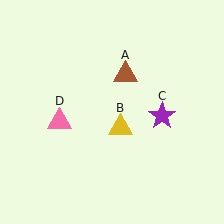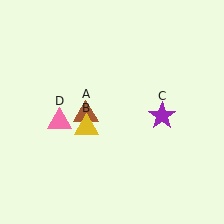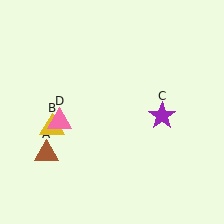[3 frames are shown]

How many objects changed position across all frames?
2 objects changed position: brown triangle (object A), yellow triangle (object B).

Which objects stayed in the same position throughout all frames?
Purple star (object C) and pink triangle (object D) remained stationary.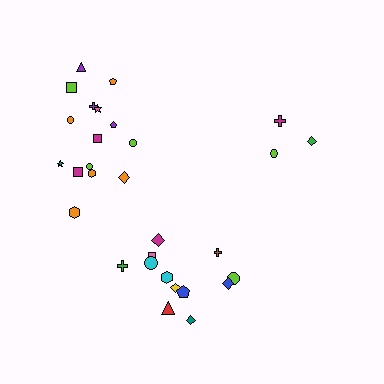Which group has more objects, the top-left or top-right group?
The top-left group.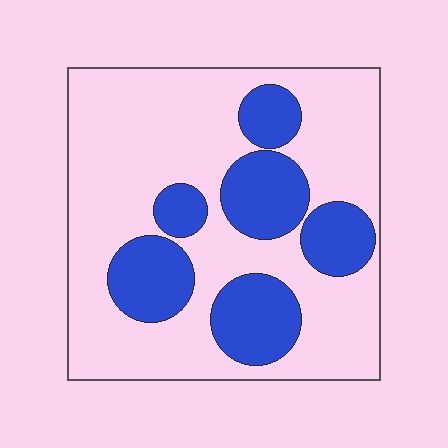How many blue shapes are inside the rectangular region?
6.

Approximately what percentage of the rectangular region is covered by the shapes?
Approximately 30%.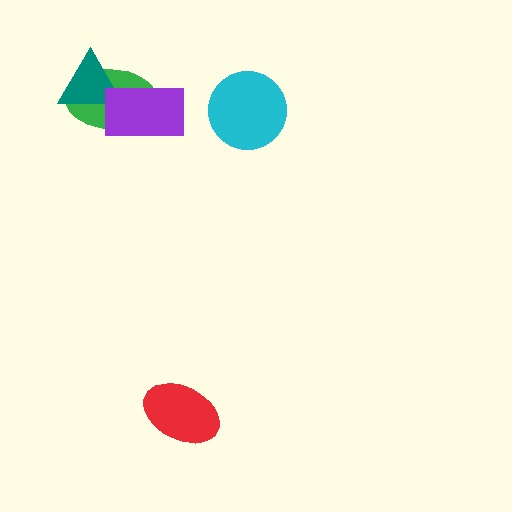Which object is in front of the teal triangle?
The purple rectangle is in front of the teal triangle.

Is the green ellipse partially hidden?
Yes, it is partially covered by another shape.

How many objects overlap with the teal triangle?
2 objects overlap with the teal triangle.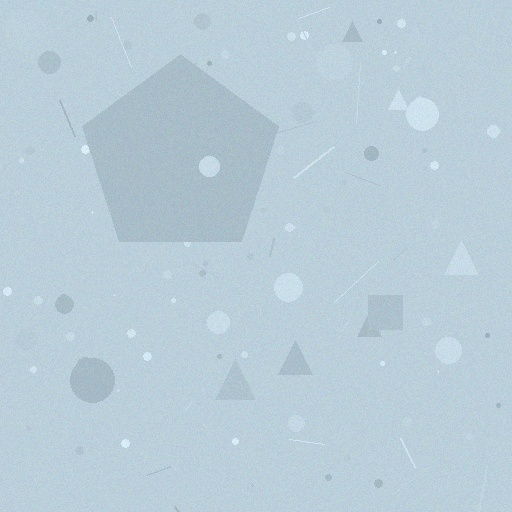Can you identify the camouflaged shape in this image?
The camouflaged shape is a pentagon.